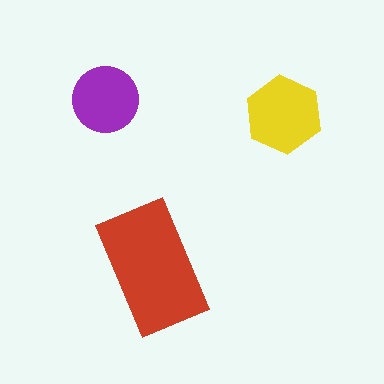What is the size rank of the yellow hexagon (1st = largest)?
2nd.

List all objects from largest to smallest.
The red rectangle, the yellow hexagon, the purple circle.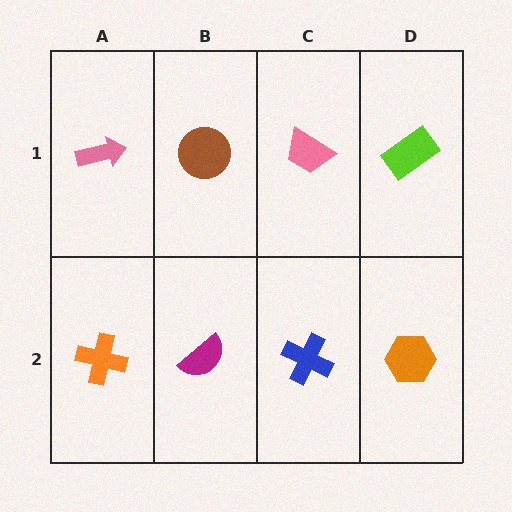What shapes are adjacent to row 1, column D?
An orange hexagon (row 2, column D), a pink trapezoid (row 1, column C).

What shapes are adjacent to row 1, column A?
An orange cross (row 2, column A), a brown circle (row 1, column B).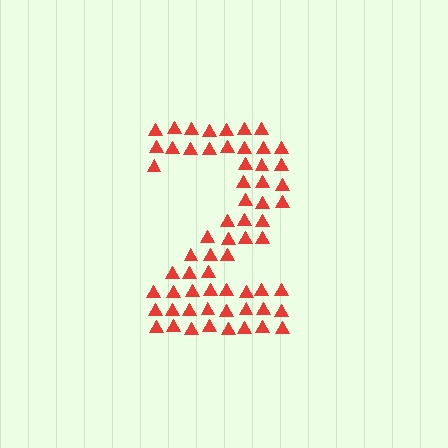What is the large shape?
The large shape is the digit 2.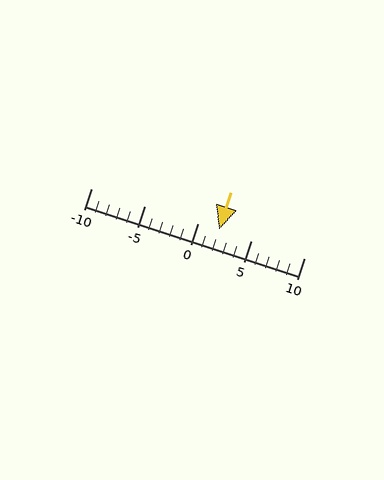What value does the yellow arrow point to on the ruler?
The yellow arrow points to approximately 2.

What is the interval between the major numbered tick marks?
The major tick marks are spaced 5 units apart.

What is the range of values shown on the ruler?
The ruler shows values from -10 to 10.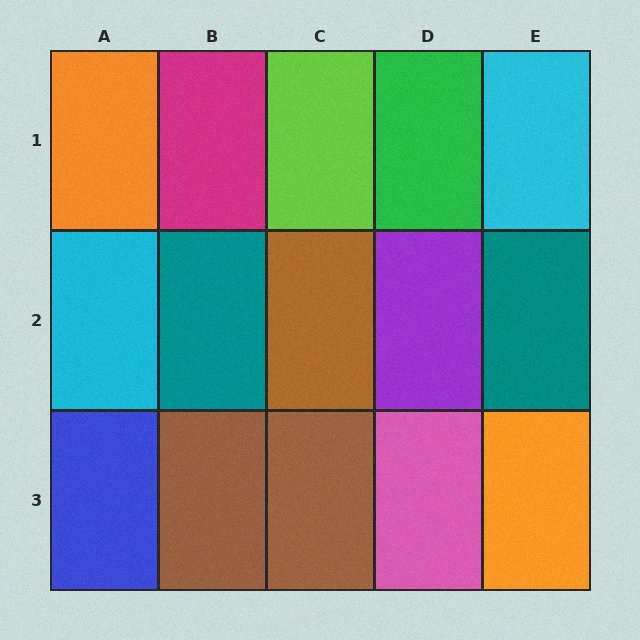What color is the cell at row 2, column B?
Teal.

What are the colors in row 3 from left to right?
Blue, brown, brown, pink, orange.